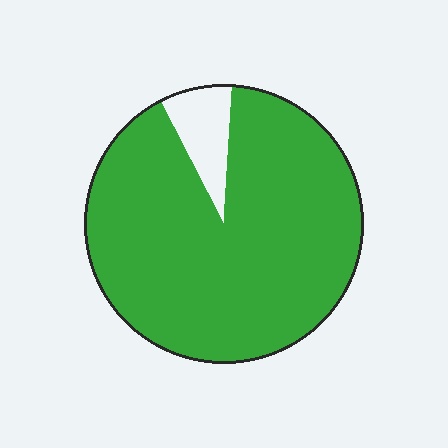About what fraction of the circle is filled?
About nine tenths (9/10).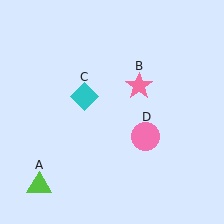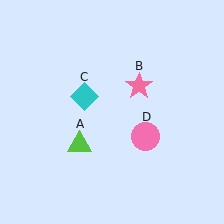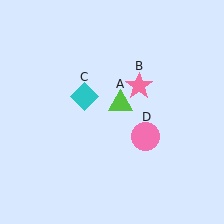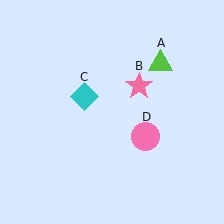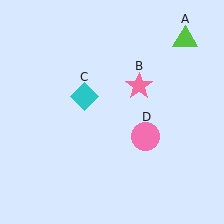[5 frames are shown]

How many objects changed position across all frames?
1 object changed position: lime triangle (object A).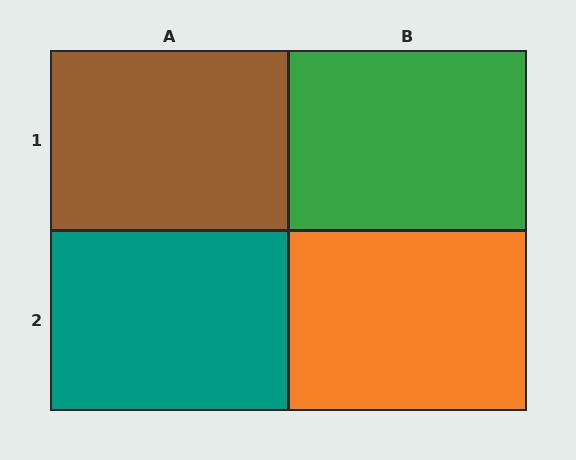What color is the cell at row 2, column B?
Orange.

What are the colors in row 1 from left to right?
Brown, green.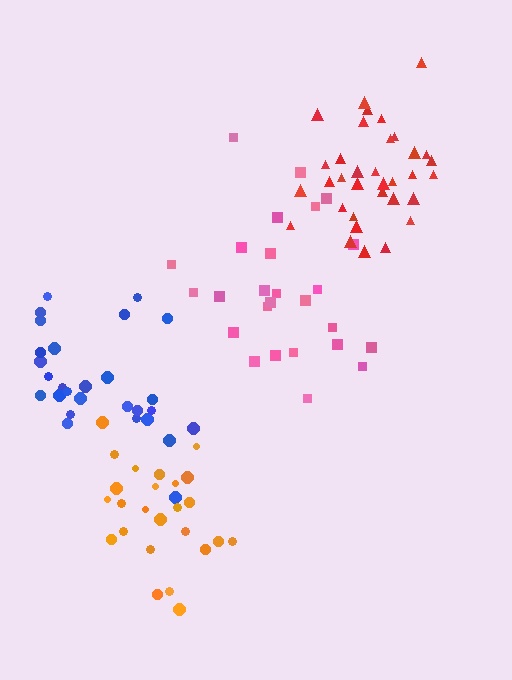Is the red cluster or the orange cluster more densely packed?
Red.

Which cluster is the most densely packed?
Red.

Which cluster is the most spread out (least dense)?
Pink.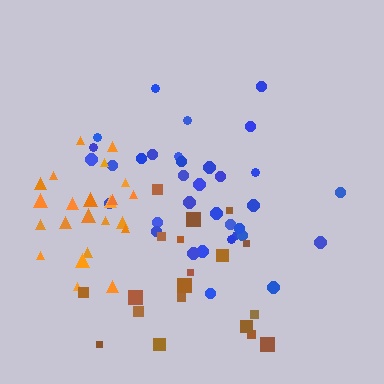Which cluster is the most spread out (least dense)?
Brown.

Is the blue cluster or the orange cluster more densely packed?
Orange.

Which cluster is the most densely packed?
Orange.